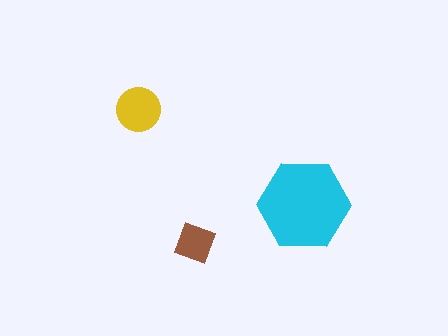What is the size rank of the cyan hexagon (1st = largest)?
1st.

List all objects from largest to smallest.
The cyan hexagon, the yellow circle, the brown square.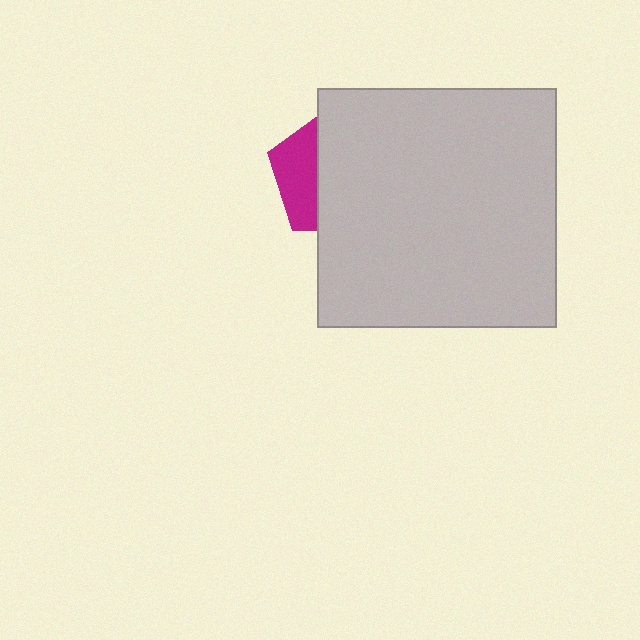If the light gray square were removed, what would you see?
You would see the complete magenta pentagon.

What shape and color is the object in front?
The object in front is a light gray square.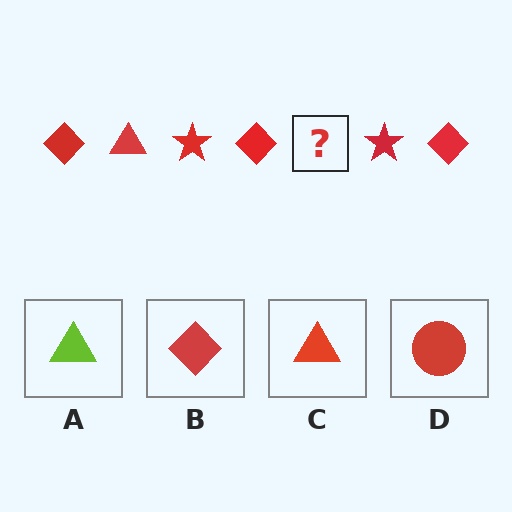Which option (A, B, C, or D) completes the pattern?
C.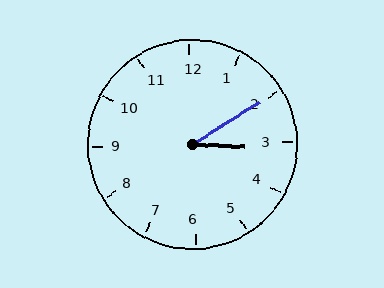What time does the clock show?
3:10.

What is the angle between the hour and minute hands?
Approximately 35 degrees.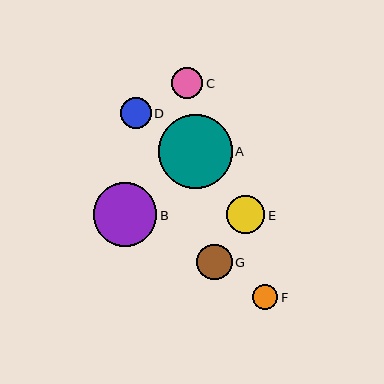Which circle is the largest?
Circle A is the largest with a size of approximately 74 pixels.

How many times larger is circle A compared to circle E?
Circle A is approximately 1.9 times the size of circle E.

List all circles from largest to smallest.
From largest to smallest: A, B, E, G, D, C, F.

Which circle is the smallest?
Circle F is the smallest with a size of approximately 25 pixels.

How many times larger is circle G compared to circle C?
Circle G is approximately 1.2 times the size of circle C.